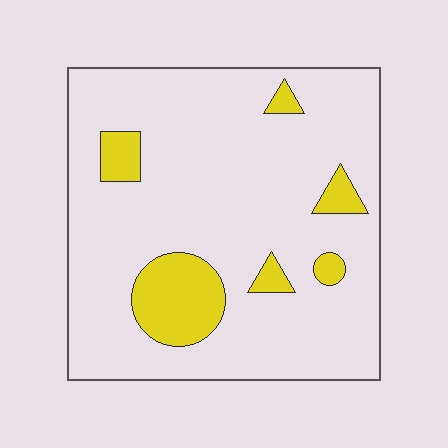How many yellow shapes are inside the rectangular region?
6.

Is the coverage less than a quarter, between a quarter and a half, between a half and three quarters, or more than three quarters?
Less than a quarter.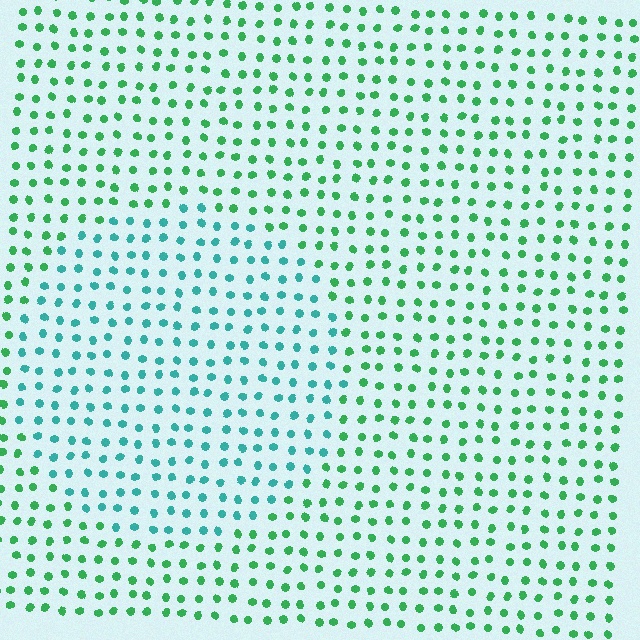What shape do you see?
I see a circle.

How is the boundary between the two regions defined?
The boundary is defined purely by a slight shift in hue (about 39 degrees). Spacing, size, and orientation are identical on both sides.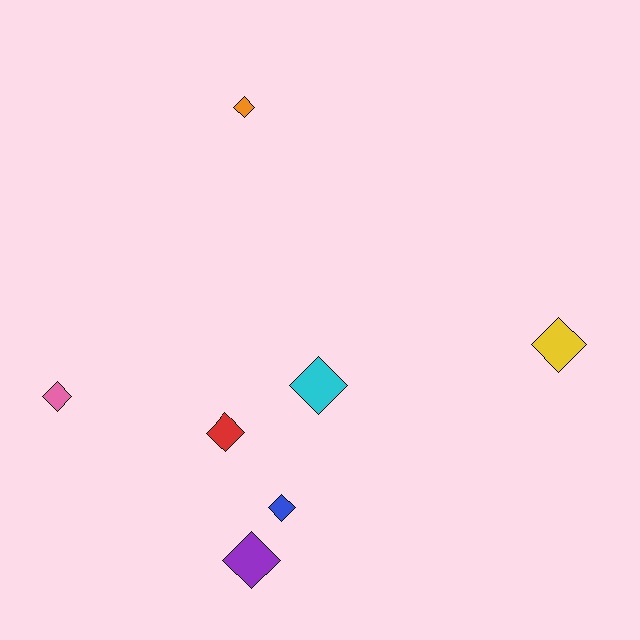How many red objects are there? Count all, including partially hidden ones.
There is 1 red object.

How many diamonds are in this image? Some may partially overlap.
There are 7 diamonds.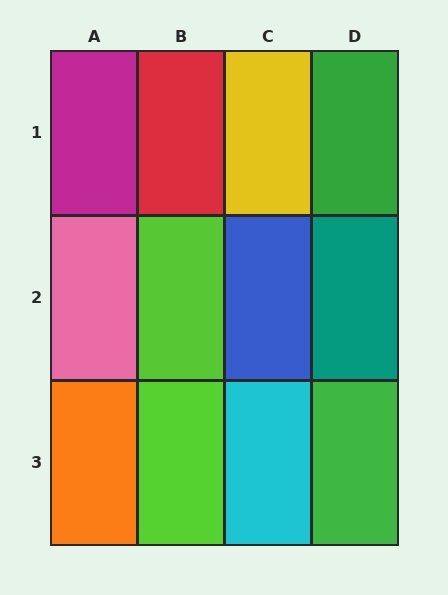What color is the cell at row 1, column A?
Magenta.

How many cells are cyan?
1 cell is cyan.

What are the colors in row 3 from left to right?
Orange, lime, cyan, green.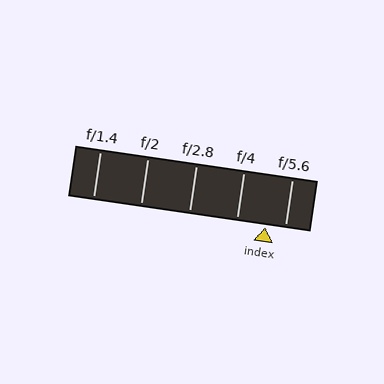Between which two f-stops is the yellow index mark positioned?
The index mark is between f/4 and f/5.6.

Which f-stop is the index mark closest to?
The index mark is closest to f/5.6.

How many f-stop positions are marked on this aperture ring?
There are 5 f-stop positions marked.